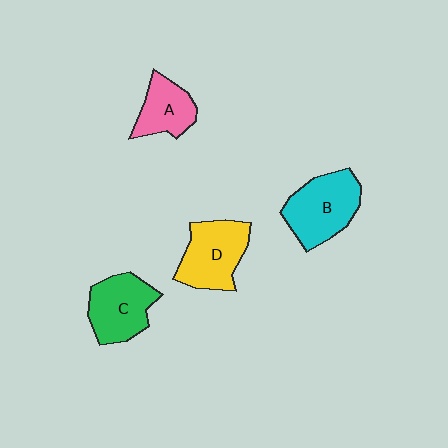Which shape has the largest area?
Shape B (cyan).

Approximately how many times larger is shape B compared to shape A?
Approximately 1.5 times.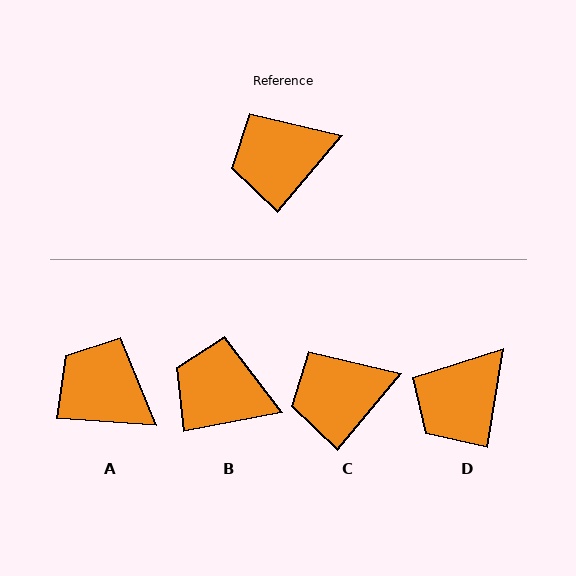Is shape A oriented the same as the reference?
No, it is off by about 54 degrees.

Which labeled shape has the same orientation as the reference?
C.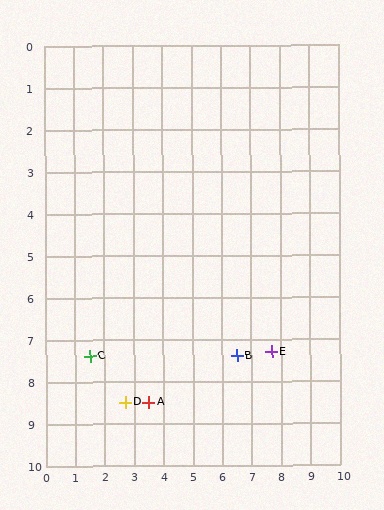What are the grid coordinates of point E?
Point E is at approximately (7.7, 7.3).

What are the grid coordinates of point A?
Point A is at approximately (3.5, 8.5).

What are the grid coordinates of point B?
Point B is at approximately (6.5, 7.4).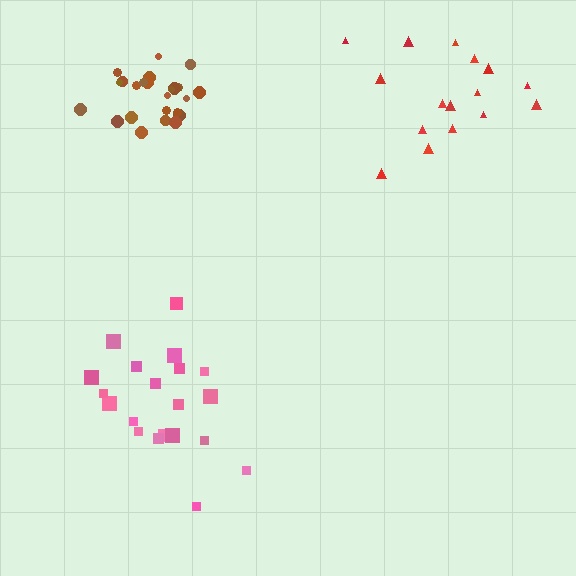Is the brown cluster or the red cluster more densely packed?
Brown.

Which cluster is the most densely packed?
Brown.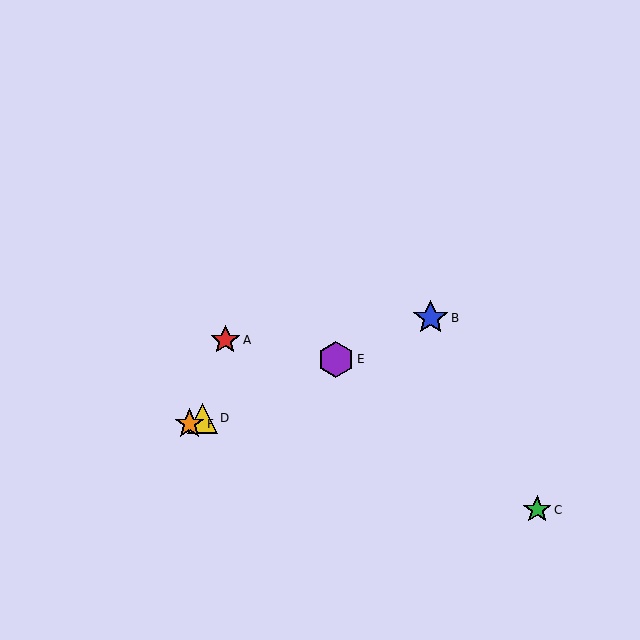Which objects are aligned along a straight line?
Objects B, D, E, F are aligned along a straight line.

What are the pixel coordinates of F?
Object F is at (189, 424).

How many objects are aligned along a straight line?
4 objects (B, D, E, F) are aligned along a straight line.